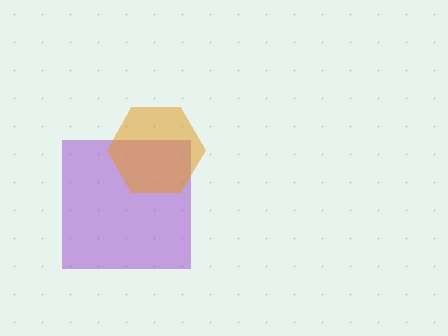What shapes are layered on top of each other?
The layered shapes are: a purple square, an orange hexagon.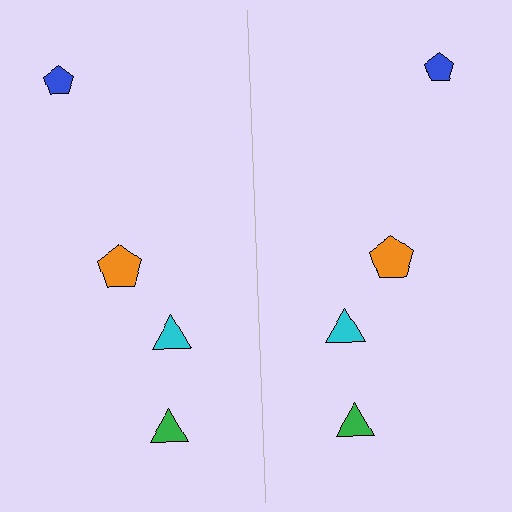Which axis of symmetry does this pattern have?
The pattern has a vertical axis of symmetry running through the center of the image.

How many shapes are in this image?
There are 8 shapes in this image.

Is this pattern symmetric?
Yes, this pattern has bilateral (reflection) symmetry.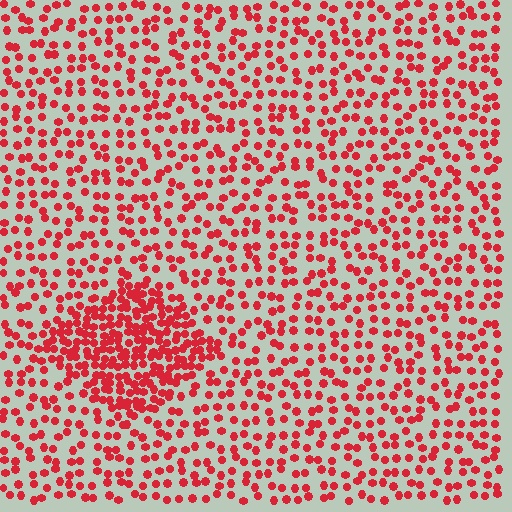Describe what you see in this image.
The image contains small red elements arranged at two different densities. A diamond-shaped region is visible where the elements are more densely packed than the surrounding area.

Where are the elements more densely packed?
The elements are more densely packed inside the diamond boundary.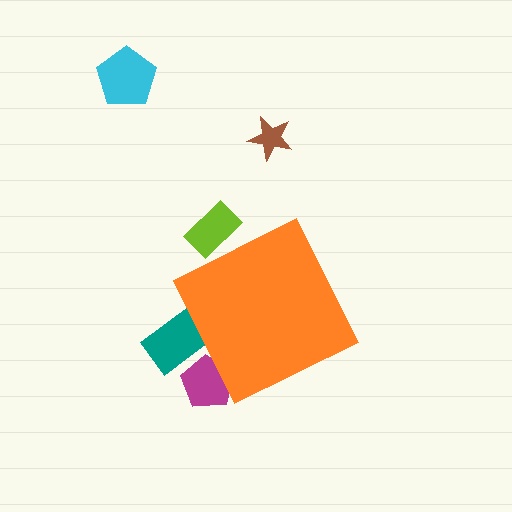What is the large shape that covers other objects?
An orange diamond.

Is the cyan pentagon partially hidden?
No, the cyan pentagon is fully visible.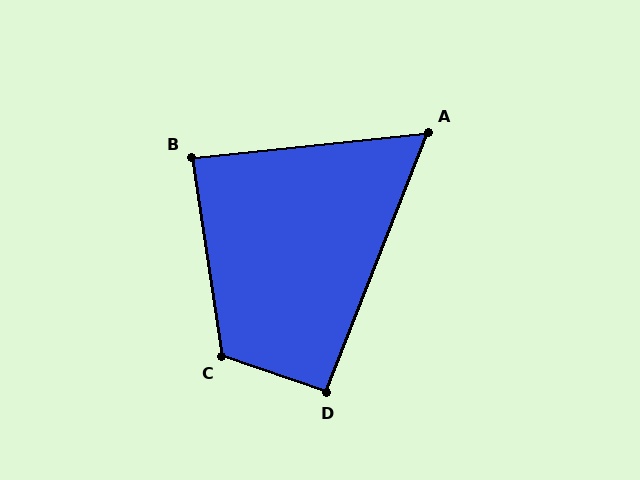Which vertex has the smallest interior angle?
A, at approximately 63 degrees.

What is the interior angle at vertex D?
Approximately 93 degrees (approximately right).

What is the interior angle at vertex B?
Approximately 87 degrees (approximately right).